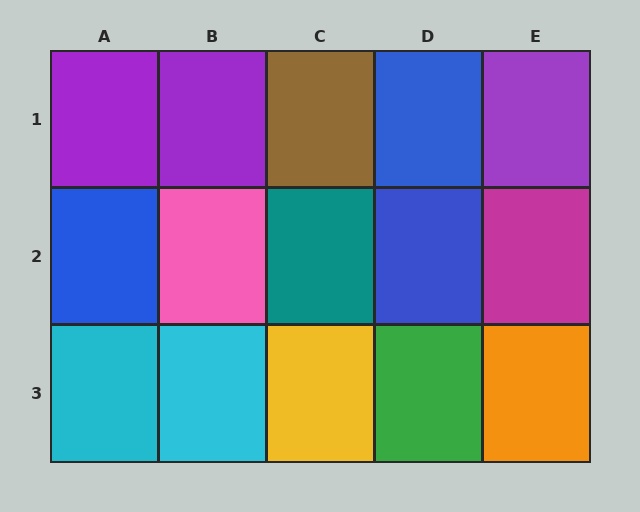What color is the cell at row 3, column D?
Green.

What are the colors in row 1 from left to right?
Purple, purple, brown, blue, purple.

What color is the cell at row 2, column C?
Teal.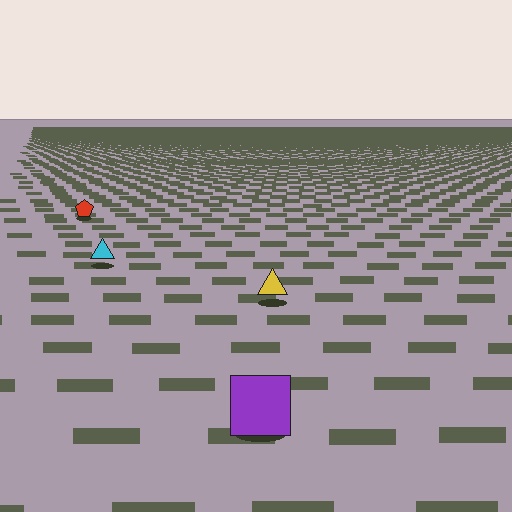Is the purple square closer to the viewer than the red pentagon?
Yes. The purple square is closer — you can tell from the texture gradient: the ground texture is coarser near it.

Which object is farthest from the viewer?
The red pentagon is farthest from the viewer. It appears smaller and the ground texture around it is denser.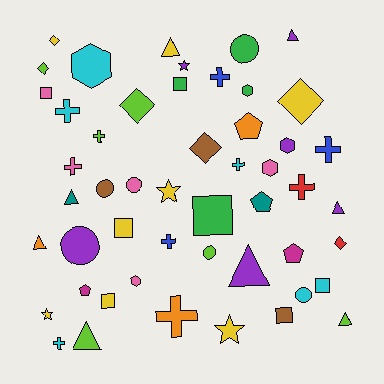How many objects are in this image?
There are 50 objects.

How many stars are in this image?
There are 4 stars.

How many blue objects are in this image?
There are 3 blue objects.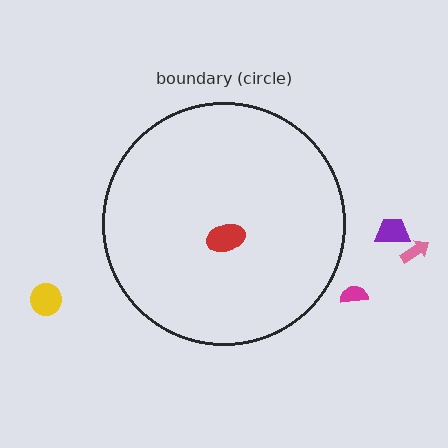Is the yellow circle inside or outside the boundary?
Outside.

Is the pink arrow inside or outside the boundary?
Outside.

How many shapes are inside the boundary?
1 inside, 4 outside.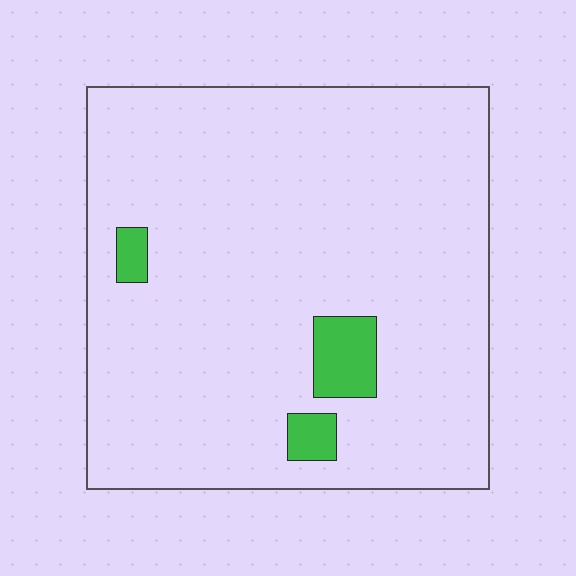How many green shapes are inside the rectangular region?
3.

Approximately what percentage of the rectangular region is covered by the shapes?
Approximately 5%.